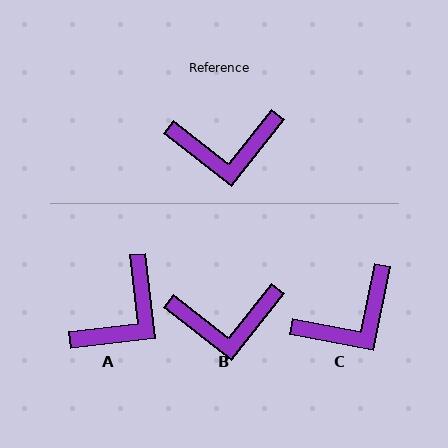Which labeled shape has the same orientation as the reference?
B.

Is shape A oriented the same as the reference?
No, it is off by about 45 degrees.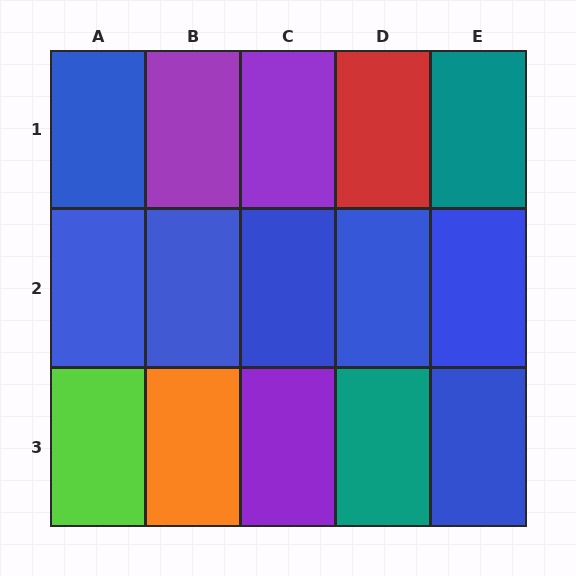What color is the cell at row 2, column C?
Blue.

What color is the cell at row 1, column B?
Purple.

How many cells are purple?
3 cells are purple.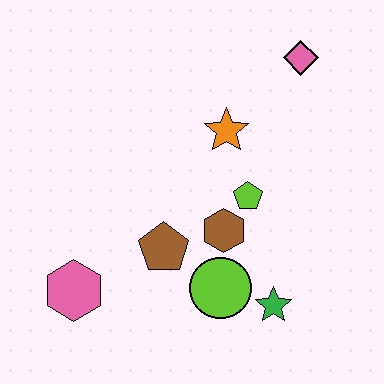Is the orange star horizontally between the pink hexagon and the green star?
Yes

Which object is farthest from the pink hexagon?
The pink diamond is farthest from the pink hexagon.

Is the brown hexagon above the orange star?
No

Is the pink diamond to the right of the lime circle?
Yes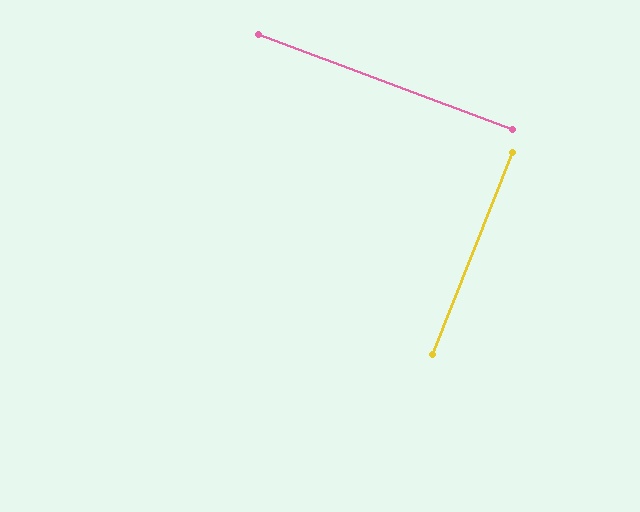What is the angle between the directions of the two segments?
Approximately 89 degrees.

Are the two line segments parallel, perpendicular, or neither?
Perpendicular — they meet at approximately 89°.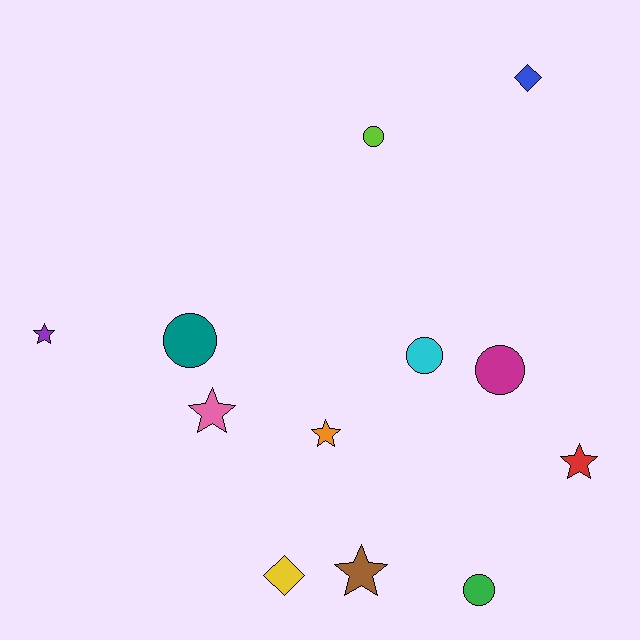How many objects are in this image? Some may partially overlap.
There are 12 objects.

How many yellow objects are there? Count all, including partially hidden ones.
There is 1 yellow object.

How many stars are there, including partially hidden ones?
There are 5 stars.